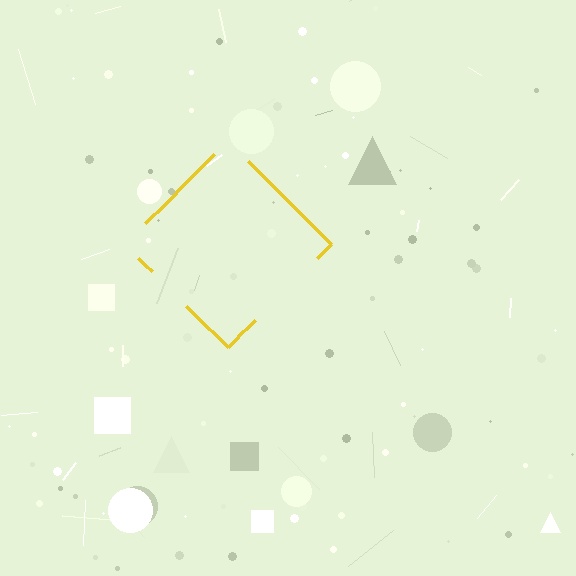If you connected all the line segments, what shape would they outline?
They would outline a diamond.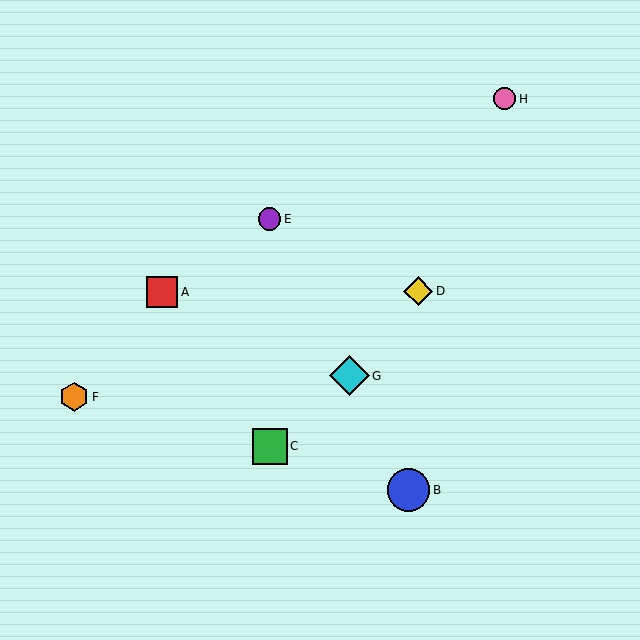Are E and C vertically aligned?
Yes, both are at x≈270.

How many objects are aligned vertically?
2 objects (C, E) are aligned vertically.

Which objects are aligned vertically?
Objects C, E are aligned vertically.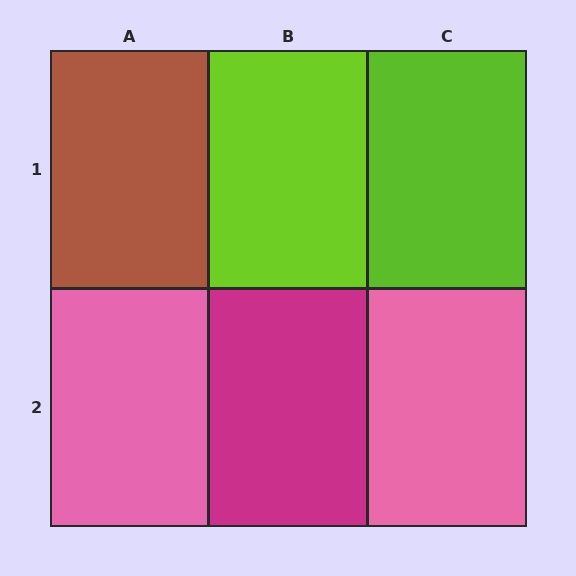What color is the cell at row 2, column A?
Pink.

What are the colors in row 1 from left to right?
Brown, lime, lime.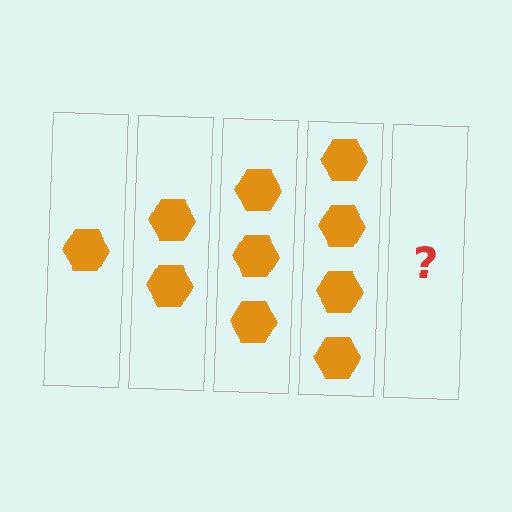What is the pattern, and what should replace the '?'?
The pattern is that each step adds one more hexagon. The '?' should be 5 hexagons.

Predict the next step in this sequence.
The next step is 5 hexagons.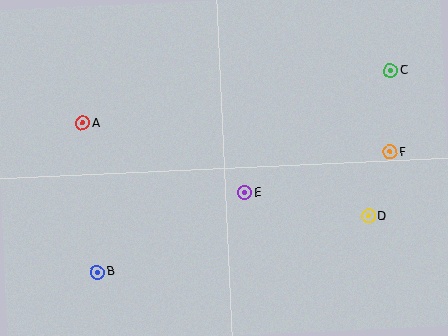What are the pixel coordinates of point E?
Point E is at (245, 193).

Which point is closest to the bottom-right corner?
Point D is closest to the bottom-right corner.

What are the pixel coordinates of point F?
Point F is at (390, 152).